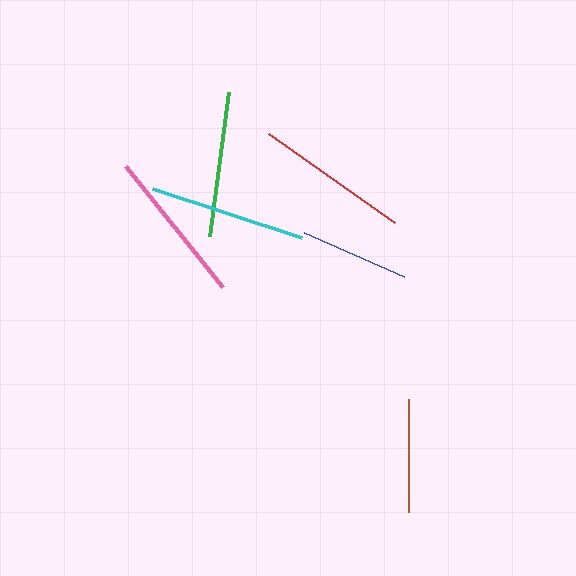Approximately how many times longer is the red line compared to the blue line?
The red line is approximately 1.4 times the length of the blue line.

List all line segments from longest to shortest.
From longest to shortest: cyan, pink, red, green, brown, blue.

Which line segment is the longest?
The cyan line is the longest at approximately 157 pixels.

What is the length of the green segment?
The green segment is approximately 144 pixels long.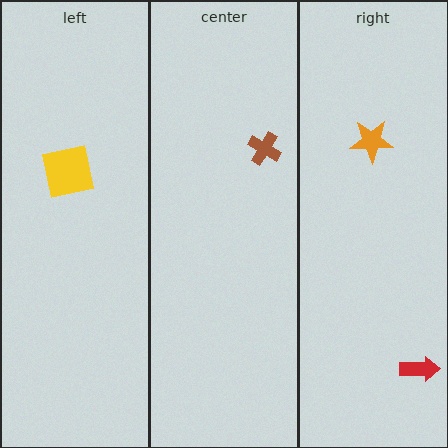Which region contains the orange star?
The right region.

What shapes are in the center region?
The brown cross.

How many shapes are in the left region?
1.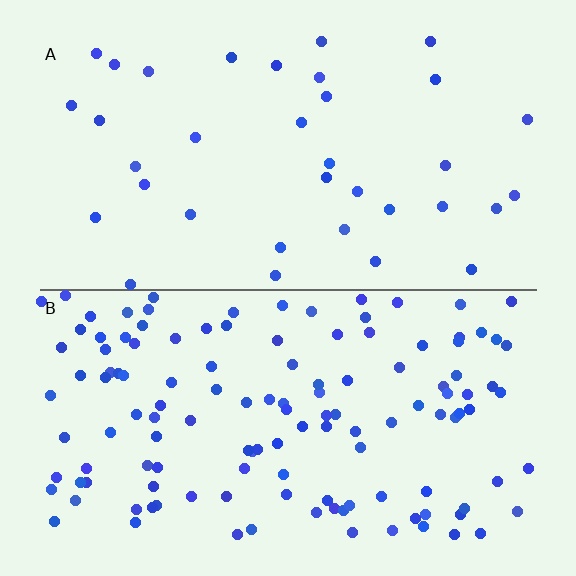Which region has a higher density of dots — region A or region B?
B (the bottom).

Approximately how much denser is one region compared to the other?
Approximately 3.7× — region B over region A.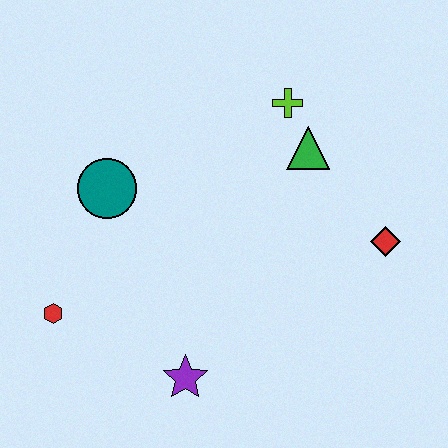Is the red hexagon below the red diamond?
Yes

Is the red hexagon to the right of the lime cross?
No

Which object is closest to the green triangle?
The lime cross is closest to the green triangle.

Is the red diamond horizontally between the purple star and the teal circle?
No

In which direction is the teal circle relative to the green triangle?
The teal circle is to the left of the green triangle.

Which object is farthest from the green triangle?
The red hexagon is farthest from the green triangle.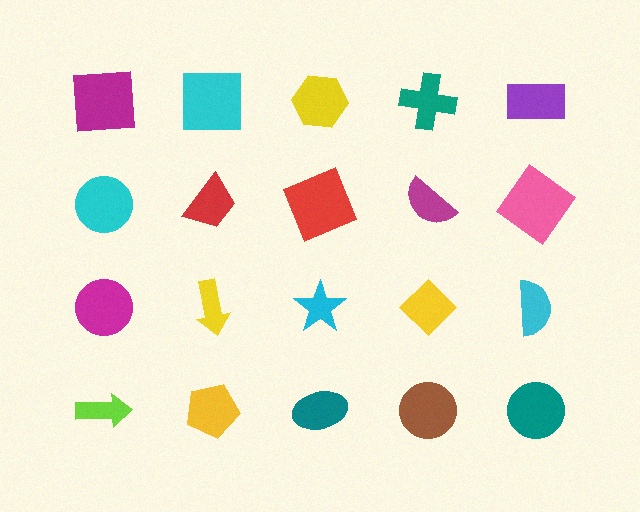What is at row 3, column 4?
A yellow diamond.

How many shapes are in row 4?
5 shapes.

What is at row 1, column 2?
A cyan square.